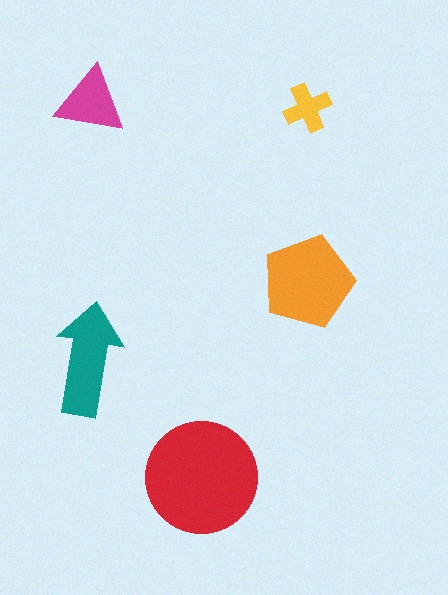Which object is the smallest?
The yellow cross.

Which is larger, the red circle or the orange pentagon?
The red circle.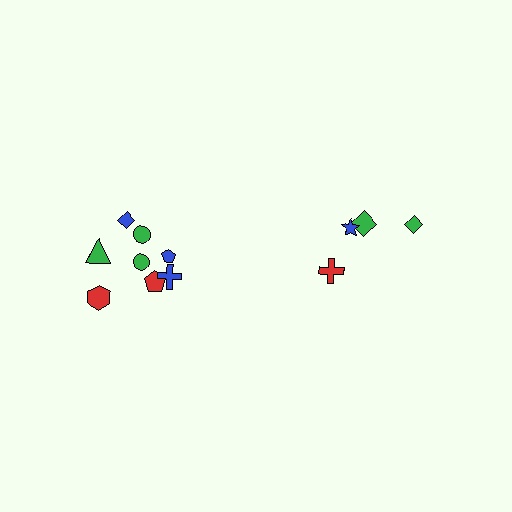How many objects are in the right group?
There are 4 objects.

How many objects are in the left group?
There are 8 objects.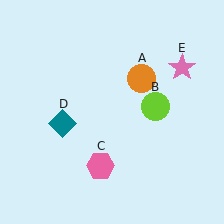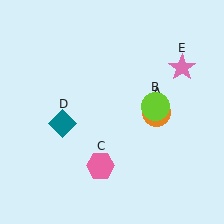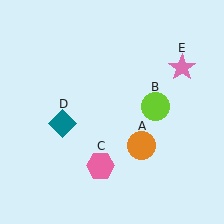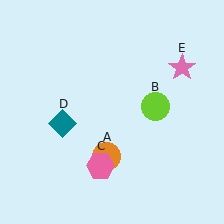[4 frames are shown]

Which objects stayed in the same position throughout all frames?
Lime circle (object B) and pink hexagon (object C) and teal diamond (object D) and pink star (object E) remained stationary.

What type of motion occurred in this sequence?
The orange circle (object A) rotated clockwise around the center of the scene.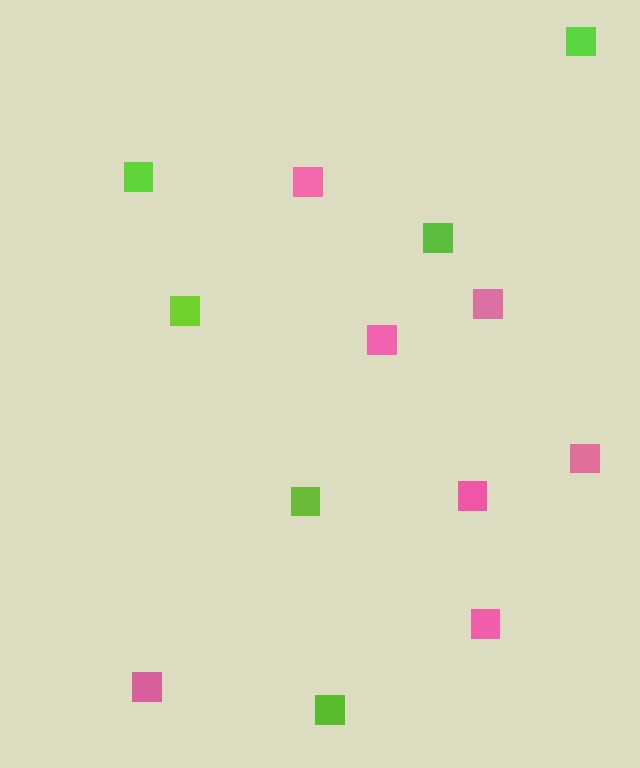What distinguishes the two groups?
There are 2 groups: one group of pink squares (7) and one group of lime squares (6).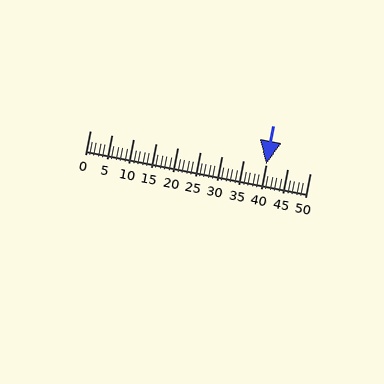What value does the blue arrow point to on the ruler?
The blue arrow points to approximately 40.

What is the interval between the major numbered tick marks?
The major tick marks are spaced 5 units apart.